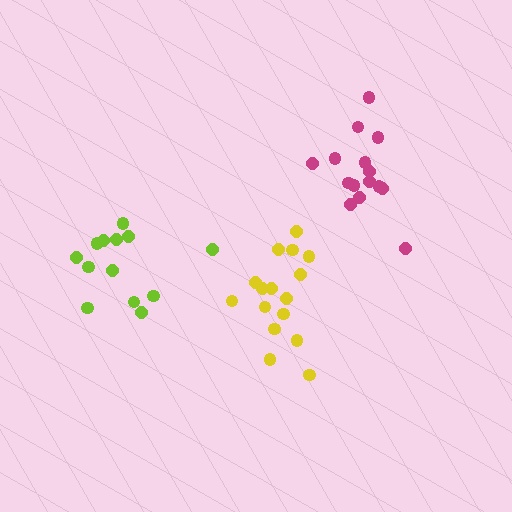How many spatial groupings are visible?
There are 3 spatial groupings.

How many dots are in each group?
Group 1: 13 dots, Group 2: 16 dots, Group 3: 15 dots (44 total).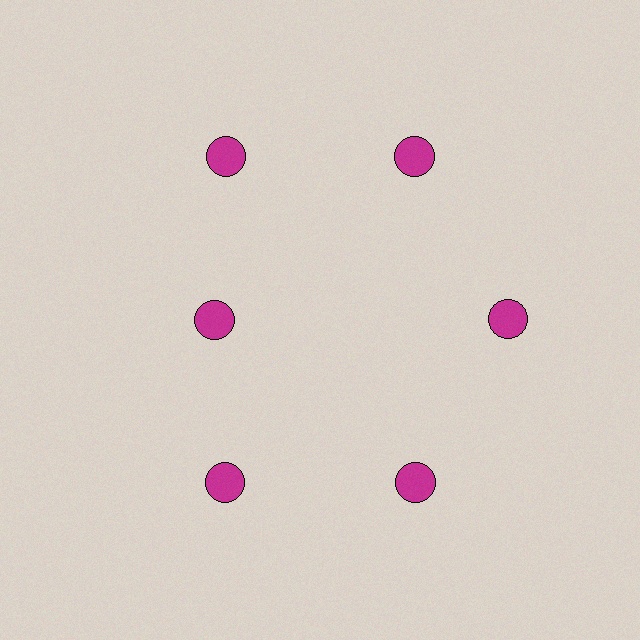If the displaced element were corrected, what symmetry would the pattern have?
It would have 6-fold rotational symmetry — the pattern would map onto itself every 60 degrees.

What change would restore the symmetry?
The symmetry would be restored by moving it outward, back onto the ring so that all 6 circles sit at equal angles and equal distance from the center.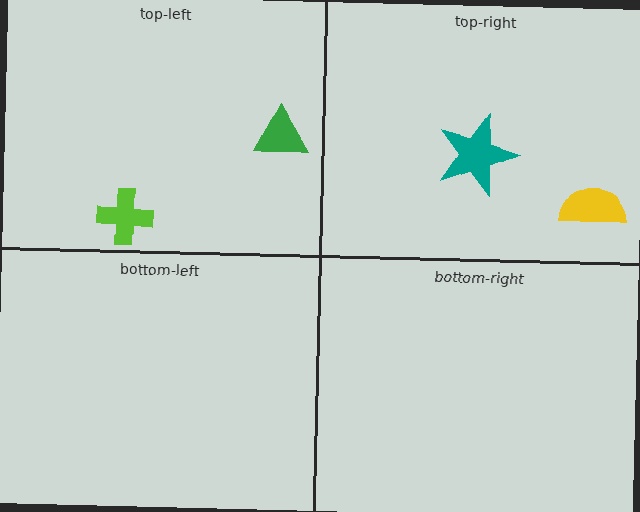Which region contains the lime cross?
The top-left region.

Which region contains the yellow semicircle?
The top-right region.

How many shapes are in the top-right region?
2.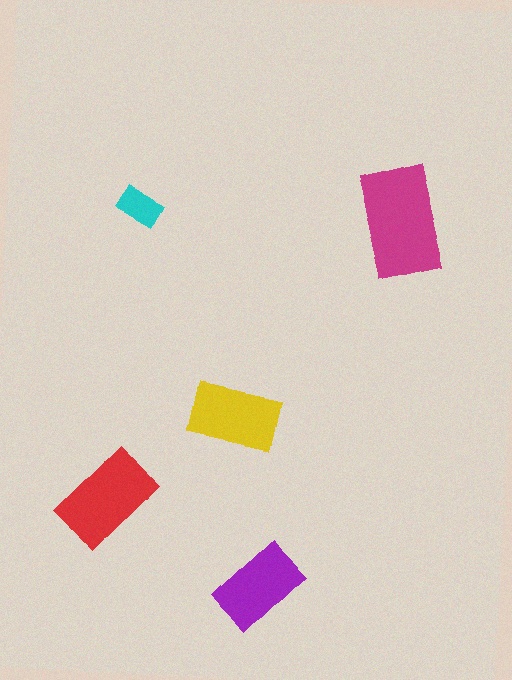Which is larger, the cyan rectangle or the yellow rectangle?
The yellow one.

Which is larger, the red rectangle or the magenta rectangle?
The magenta one.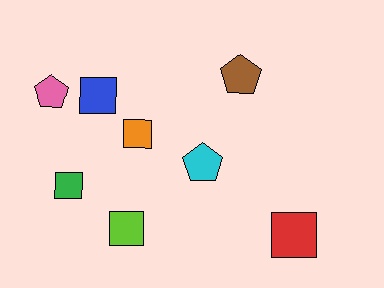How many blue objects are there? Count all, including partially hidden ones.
There is 1 blue object.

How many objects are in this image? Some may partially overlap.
There are 8 objects.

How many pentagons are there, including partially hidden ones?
There are 3 pentagons.